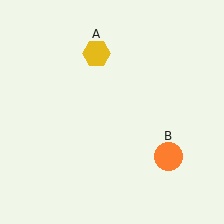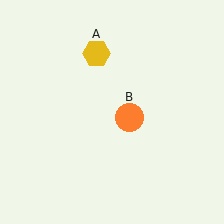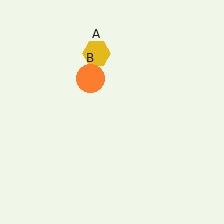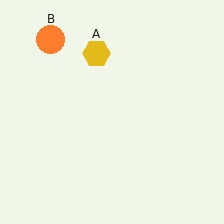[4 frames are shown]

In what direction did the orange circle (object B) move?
The orange circle (object B) moved up and to the left.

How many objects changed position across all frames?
1 object changed position: orange circle (object B).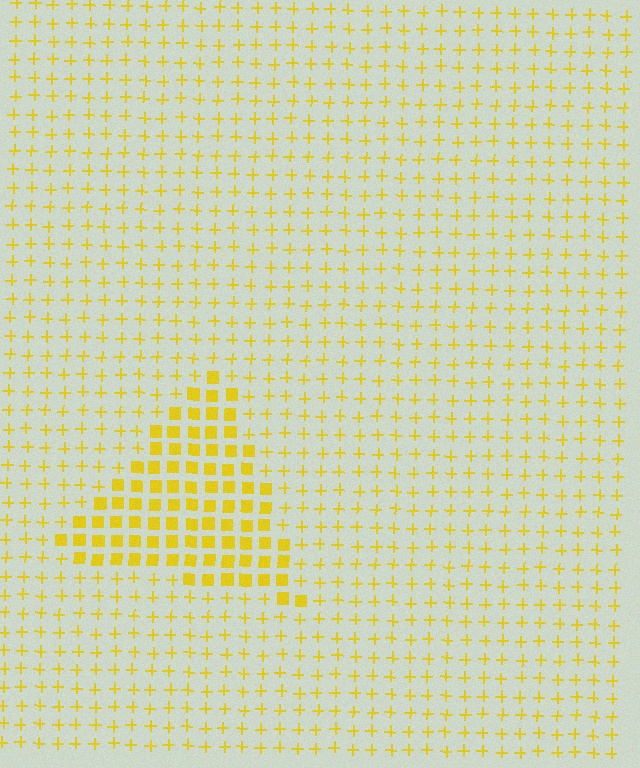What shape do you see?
I see a triangle.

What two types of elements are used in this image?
The image uses squares inside the triangle region and plus signs outside it.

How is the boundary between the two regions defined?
The boundary is defined by a change in element shape: squares inside vs. plus signs outside. All elements share the same color and spacing.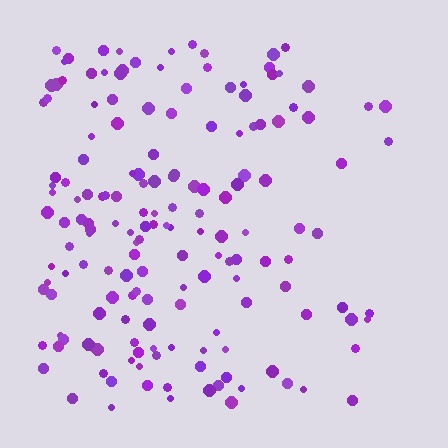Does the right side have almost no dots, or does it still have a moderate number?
Still a moderate number, just noticeably fewer than the left.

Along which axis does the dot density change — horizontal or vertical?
Horizontal.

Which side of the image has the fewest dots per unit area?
The right.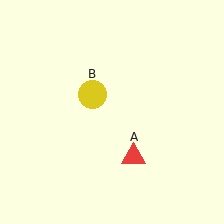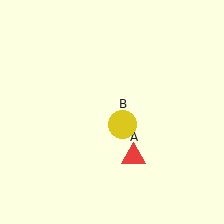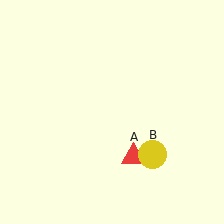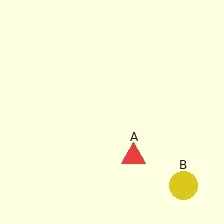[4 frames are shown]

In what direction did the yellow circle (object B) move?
The yellow circle (object B) moved down and to the right.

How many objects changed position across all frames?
1 object changed position: yellow circle (object B).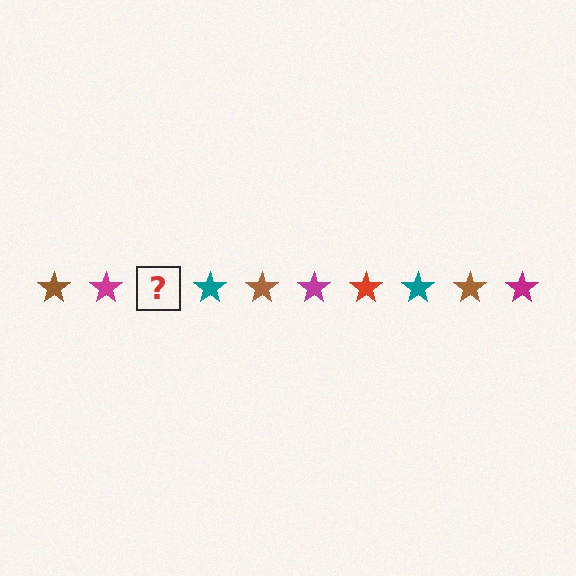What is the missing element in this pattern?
The missing element is a red star.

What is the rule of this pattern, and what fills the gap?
The rule is that the pattern cycles through brown, magenta, red, teal stars. The gap should be filled with a red star.